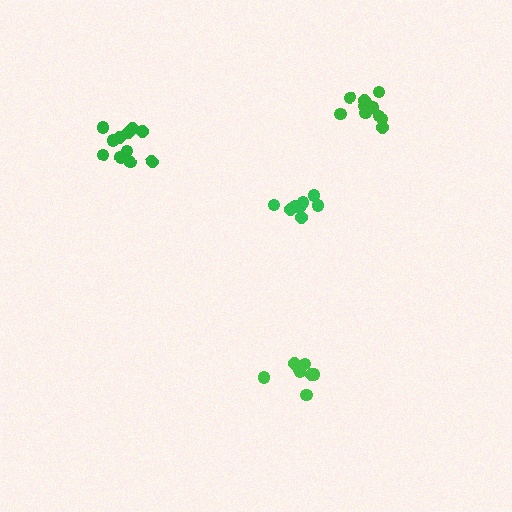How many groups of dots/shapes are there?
There are 4 groups.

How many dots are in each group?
Group 1: 8 dots, Group 2: 12 dots, Group 3: 11 dots, Group 4: 8 dots (39 total).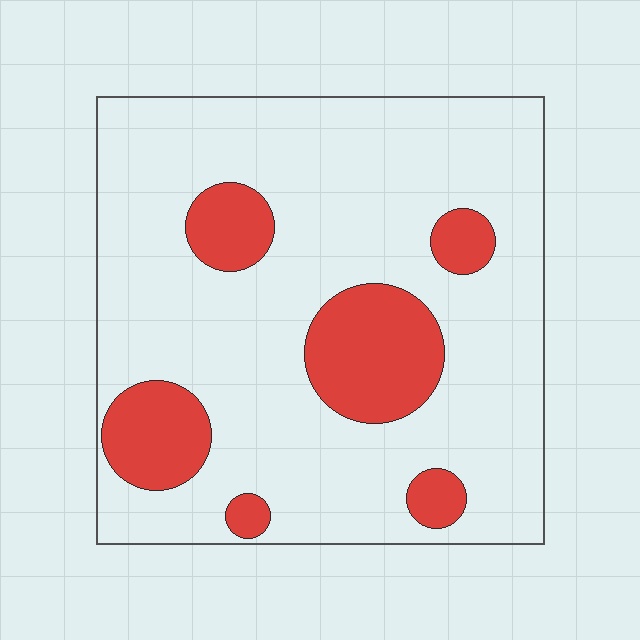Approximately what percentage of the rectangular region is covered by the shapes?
Approximately 20%.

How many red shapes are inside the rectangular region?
6.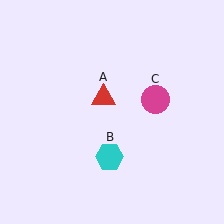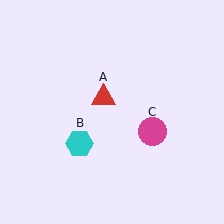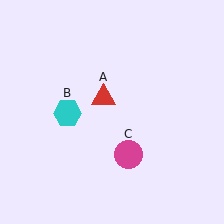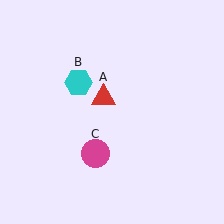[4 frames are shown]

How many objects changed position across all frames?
2 objects changed position: cyan hexagon (object B), magenta circle (object C).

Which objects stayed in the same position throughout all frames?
Red triangle (object A) remained stationary.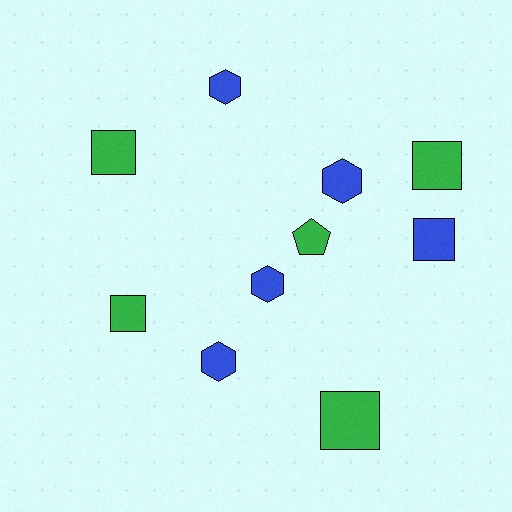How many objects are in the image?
There are 10 objects.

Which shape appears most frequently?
Square, with 5 objects.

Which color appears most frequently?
Blue, with 5 objects.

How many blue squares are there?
There is 1 blue square.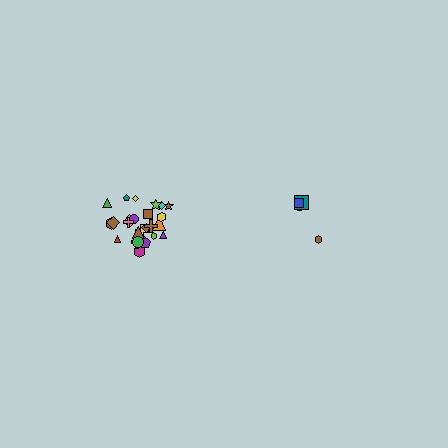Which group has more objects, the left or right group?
The left group.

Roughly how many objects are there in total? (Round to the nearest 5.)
Roughly 30 objects in total.